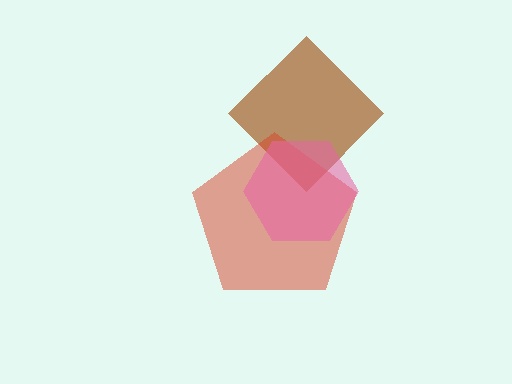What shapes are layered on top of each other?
The layered shapes are: a brown diamond, a red pentagon, a pink hexagon.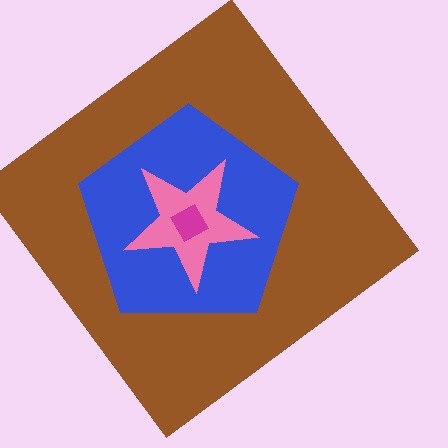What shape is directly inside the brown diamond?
The blue pentagon.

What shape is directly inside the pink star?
The magenta diamond.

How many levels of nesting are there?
4.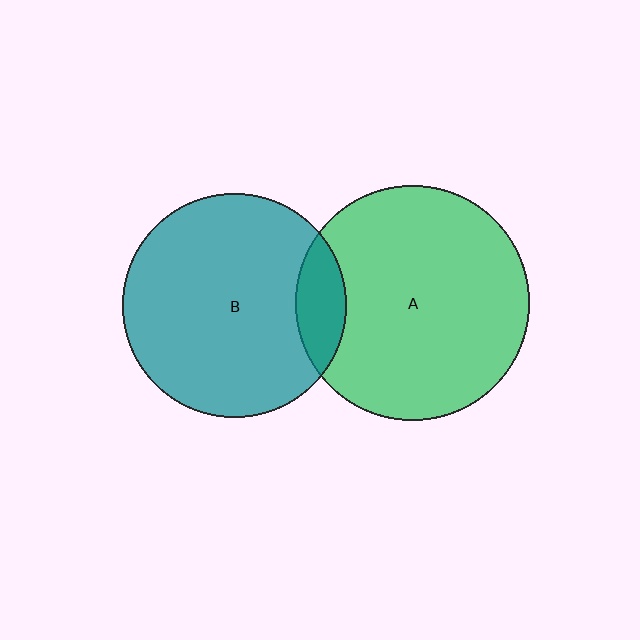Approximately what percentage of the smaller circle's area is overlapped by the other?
Approximately 15%.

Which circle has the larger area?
Circle A (green).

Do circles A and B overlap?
Yes.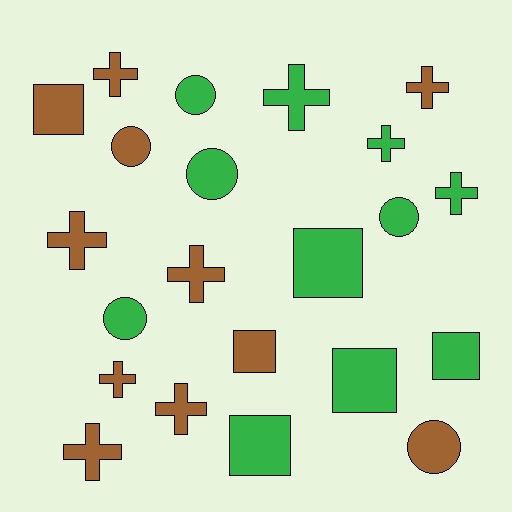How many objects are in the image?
There are 22 objects.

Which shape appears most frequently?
Cross, with 10 objects.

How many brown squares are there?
There are 2 brown squares.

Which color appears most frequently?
Brown, with 11 objects.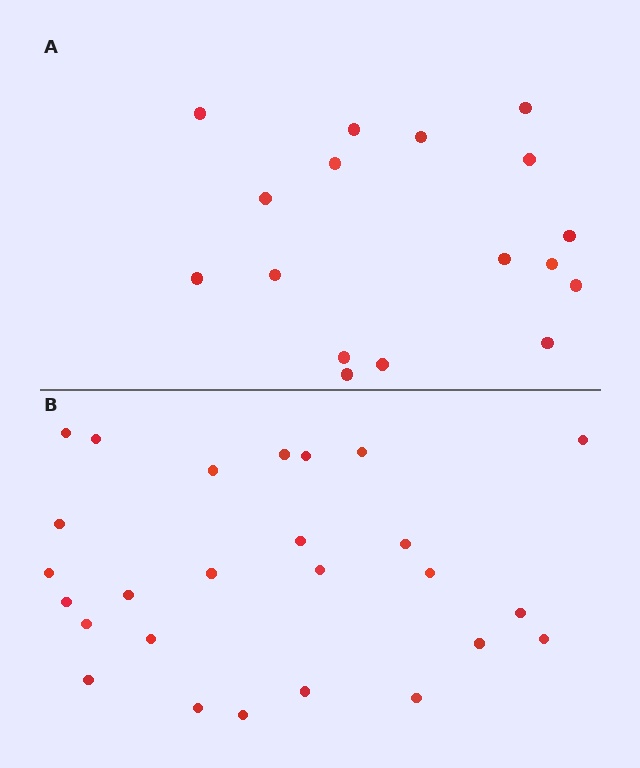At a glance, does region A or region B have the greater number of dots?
Region B (the bottom region) has more dots.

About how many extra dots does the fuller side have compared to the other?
Region B has roughly 8 or so more dots than region A.